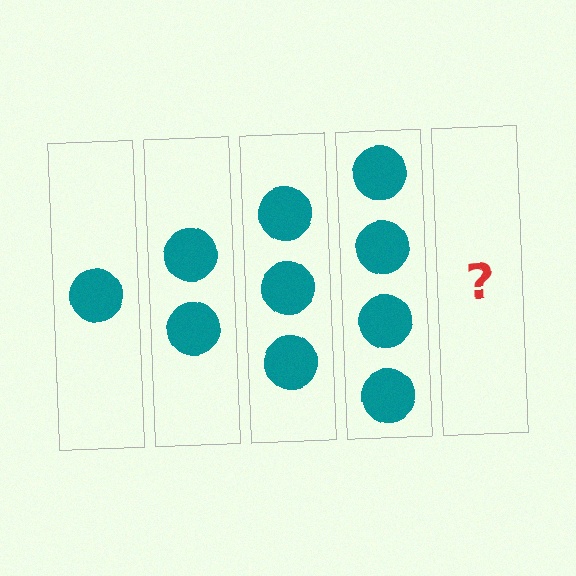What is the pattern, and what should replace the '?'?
The pattern is that each step adds one more circle. The '?' should be 5 circles.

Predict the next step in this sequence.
The next step is 5 circles.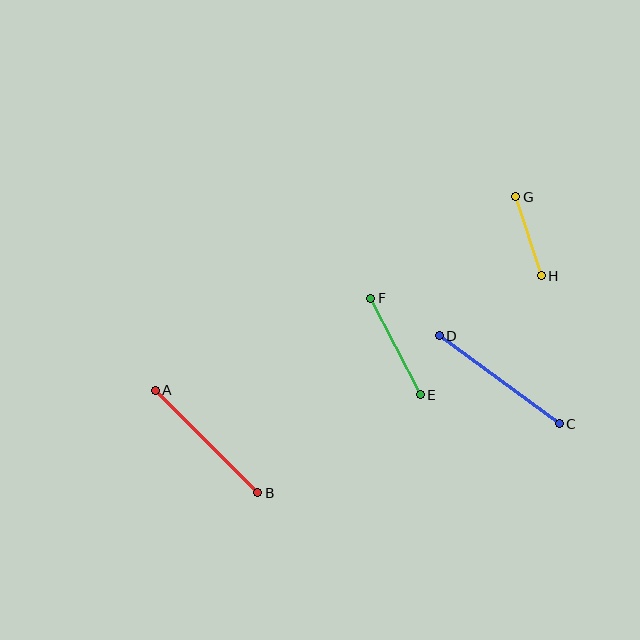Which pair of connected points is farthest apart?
Points C and D are farthest apart.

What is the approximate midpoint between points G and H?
The midpoint is at approximately (528, 236) pixels.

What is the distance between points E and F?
The distance is approximately 108 pixels.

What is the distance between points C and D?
The distance is approximately 149 pixels.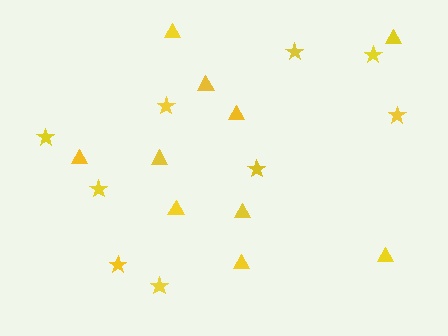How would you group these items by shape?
There are 2 groups: one group of triangles (10) and one group of stars (9).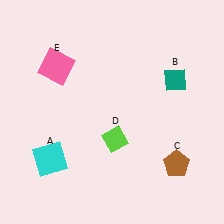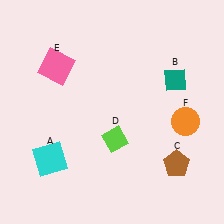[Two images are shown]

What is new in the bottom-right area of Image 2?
An orange circle (F) was added in the bottom-right area of Image 2.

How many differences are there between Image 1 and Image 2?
There is 1 difference between the two images.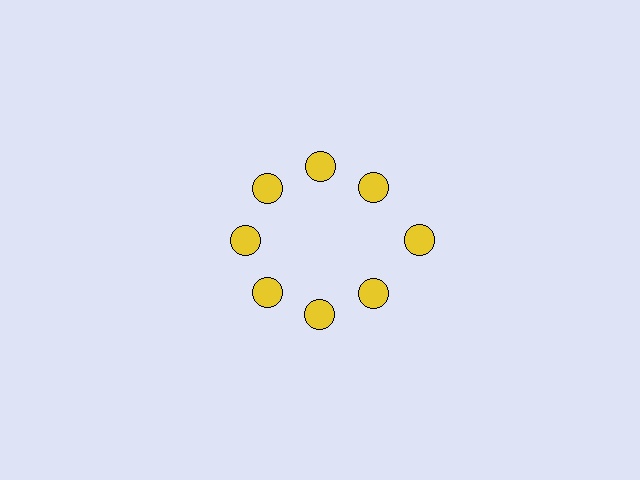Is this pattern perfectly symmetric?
No. The 8 yellow circles are arranged in a ring, but one element near the 3 o'clock position is pushed outward from the center, breaking the 8-fold rotational symmetry.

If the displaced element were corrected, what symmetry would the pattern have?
It would have 8-fold rotational symmetry — the pattern would map onto itself every 45 degrees.